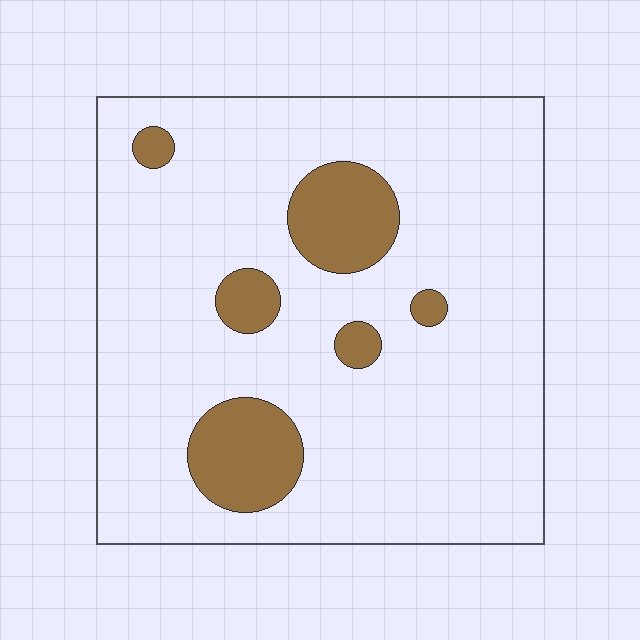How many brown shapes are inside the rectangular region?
6.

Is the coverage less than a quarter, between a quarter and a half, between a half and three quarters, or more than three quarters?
Less than a quarter.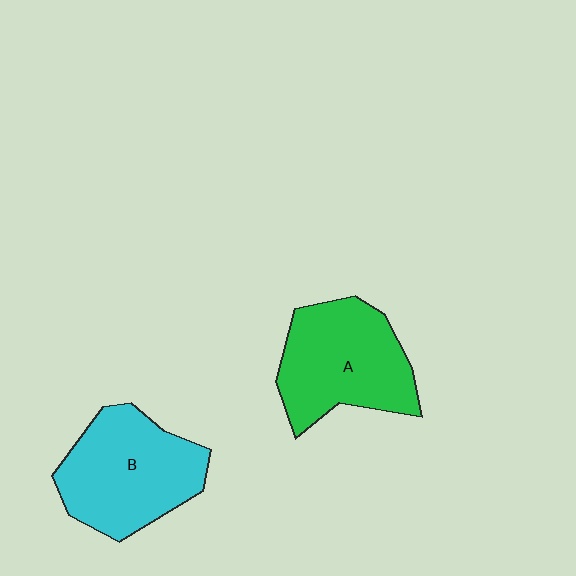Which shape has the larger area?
Shape B (cyan).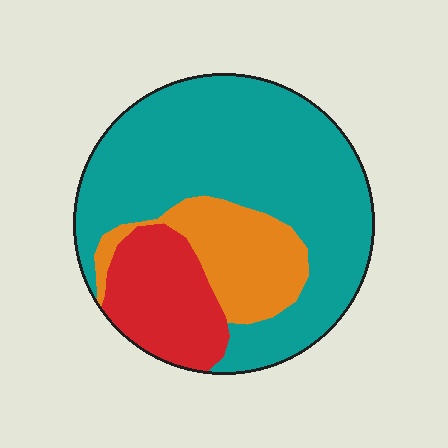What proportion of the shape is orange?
Orange takes up less than a quarter of the shape.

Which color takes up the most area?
Teal, at roughly 65%.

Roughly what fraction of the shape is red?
Red takes up between a sixth and a third of the shape.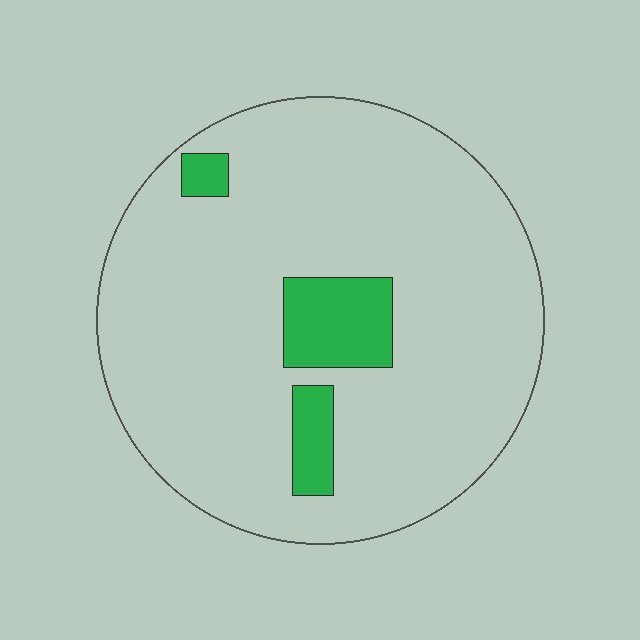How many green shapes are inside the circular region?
3.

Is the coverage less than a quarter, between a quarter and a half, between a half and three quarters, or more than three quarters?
Less than a quarter.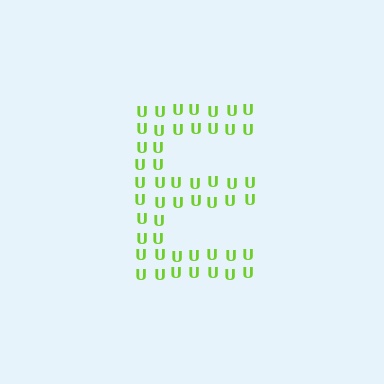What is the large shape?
The large shape is the letter E.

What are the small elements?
The small elements are letter U's.